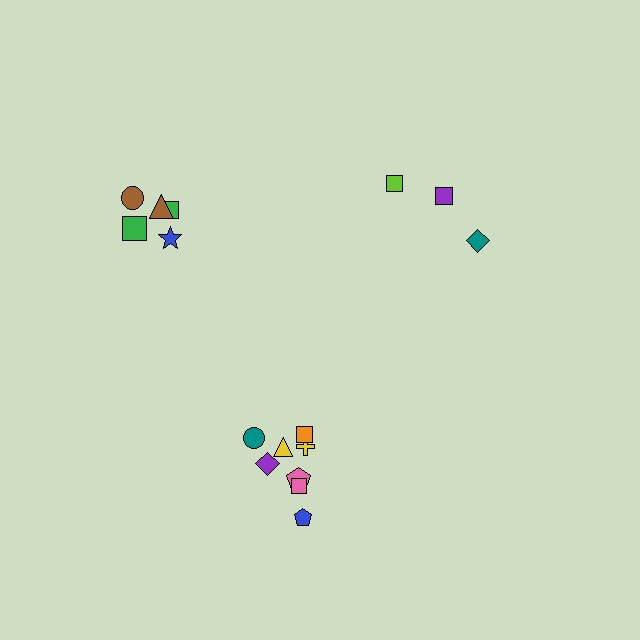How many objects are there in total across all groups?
There are 16 objects.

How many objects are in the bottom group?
There are 8 objects.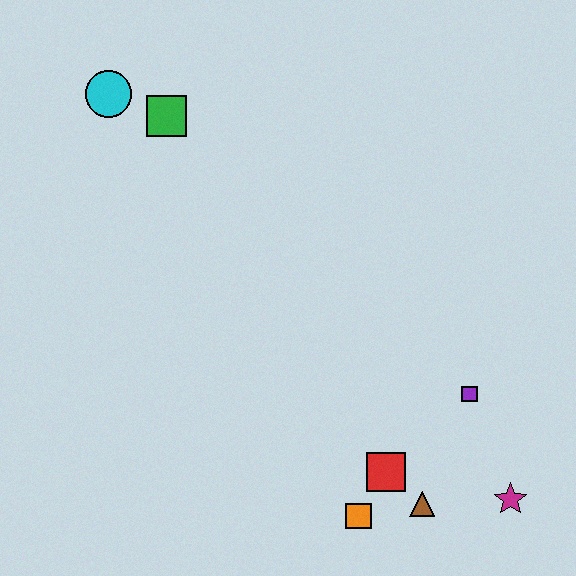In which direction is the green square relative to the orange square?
The green square is above the orange square.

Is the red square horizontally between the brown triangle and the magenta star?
No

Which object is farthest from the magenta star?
The cyan circle is farthest from the magenta star.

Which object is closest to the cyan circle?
The green square is closest to the cyan circle.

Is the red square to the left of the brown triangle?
Yes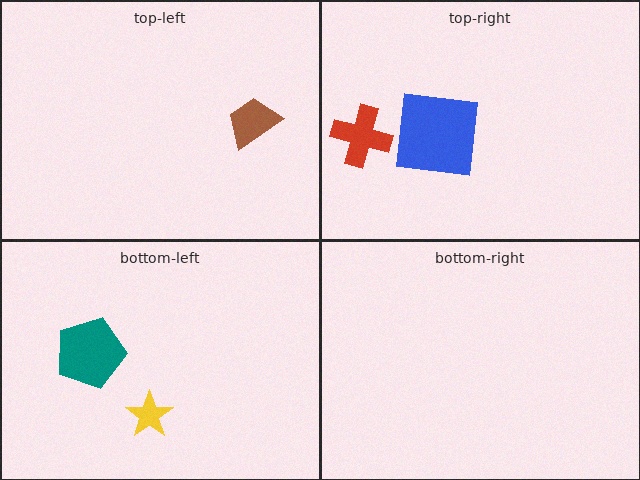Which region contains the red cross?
The top-right region.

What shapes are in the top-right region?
The red cross, the blue square.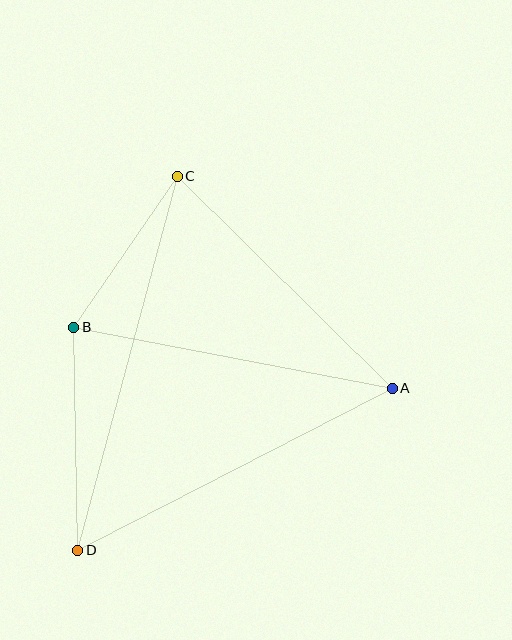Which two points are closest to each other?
Points B and C are closest to each other.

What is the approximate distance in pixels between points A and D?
The distance between A and D is approximately 354 pixels.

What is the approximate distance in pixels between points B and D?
The distance between B and D is approximately 223 pixels.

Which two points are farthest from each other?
Points C and D are farthest from each other.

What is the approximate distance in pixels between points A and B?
The distance between A and B is approximately 324 pixels.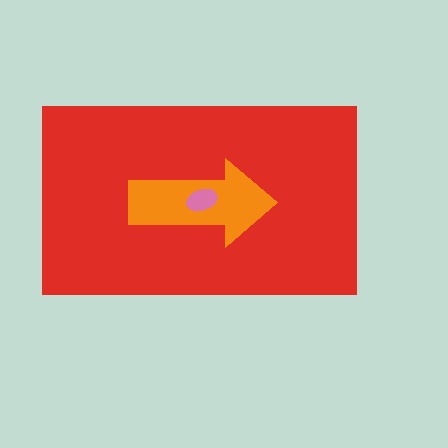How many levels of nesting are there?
3.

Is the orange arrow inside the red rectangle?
Yes.